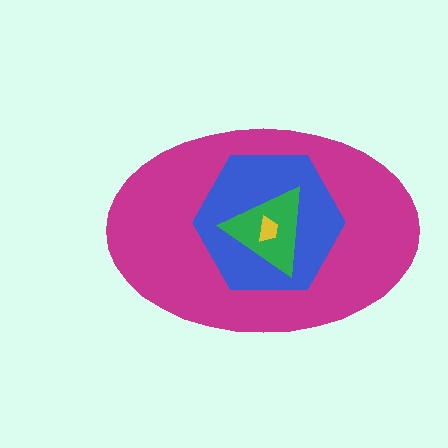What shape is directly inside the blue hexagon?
The green triangle.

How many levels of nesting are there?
4.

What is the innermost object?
The yellow trapezoid.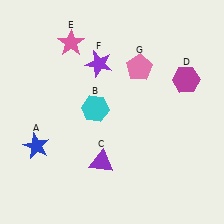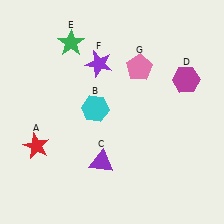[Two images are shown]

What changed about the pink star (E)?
In Image 1, E is pink. In Image 2, it changed to green.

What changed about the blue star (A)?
In Image 1, A is blue. In Image 2, it changed to red.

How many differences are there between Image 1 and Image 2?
There are 2 differences between the two images.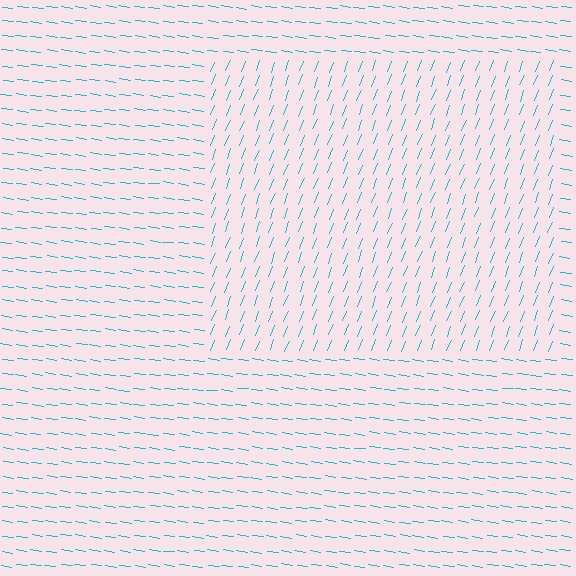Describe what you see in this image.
The image is filled with small cyan line segments. A rectangle region in the image has lines oriented differently from the surrounding lines, creating a visible texture boundary.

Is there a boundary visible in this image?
Yes, there is a texture boundary formed by a change in line orientation.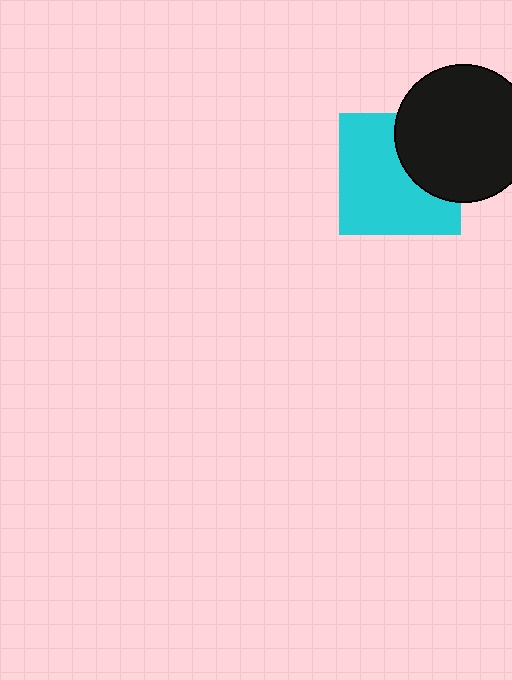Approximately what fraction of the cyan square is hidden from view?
Roughly 34% of the cyan square is hidden behind the black circle.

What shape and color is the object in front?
The object in front is a black circle.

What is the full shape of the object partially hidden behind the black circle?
The partially hidden object is a cyan square.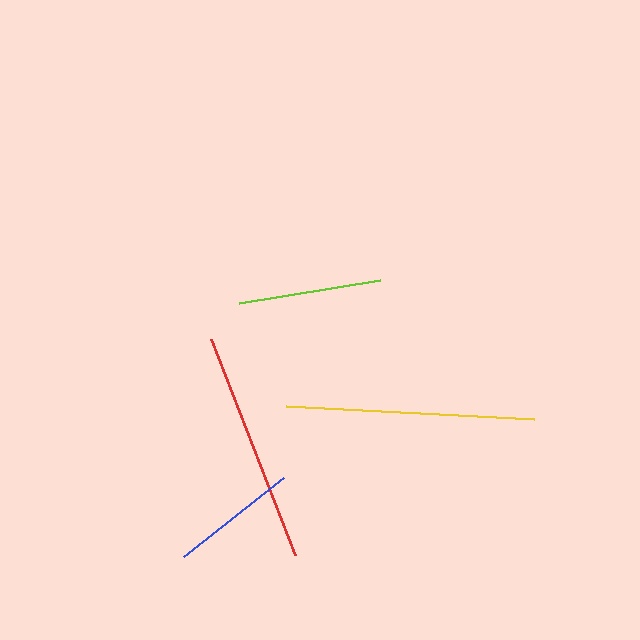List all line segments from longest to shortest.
From longest to shortest: yellow, red, lime, blue.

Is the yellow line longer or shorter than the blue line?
The yellow line is longer than the blue line.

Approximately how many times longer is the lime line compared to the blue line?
The lime line is approximately 1.1 times the length of the blue line.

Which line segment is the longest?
The yellow line is the longest at approximately 248 pixels.